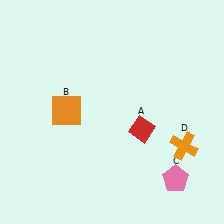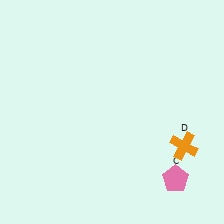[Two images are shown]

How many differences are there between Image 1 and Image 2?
There are 2 differences between the two images.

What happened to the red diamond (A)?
The red diamond (A) was removed in Image 2. It was in the bottom-right area of Image 1.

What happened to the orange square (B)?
The orange square (B) was removed in Image 2. It was in the top-left area of Image 1.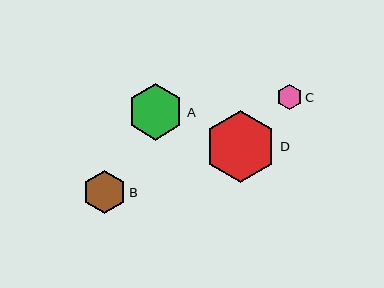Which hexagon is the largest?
Hexagon D is the largest with a size of approximately 72 pixels.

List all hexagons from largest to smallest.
From largest to smallest: D, A, B, C.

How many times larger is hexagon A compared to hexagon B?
Hexagon A is approximately 1.3 times the size of hexagon B.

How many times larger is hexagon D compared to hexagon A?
Hexagon D is approximately 1.3 times the size of hexagon A.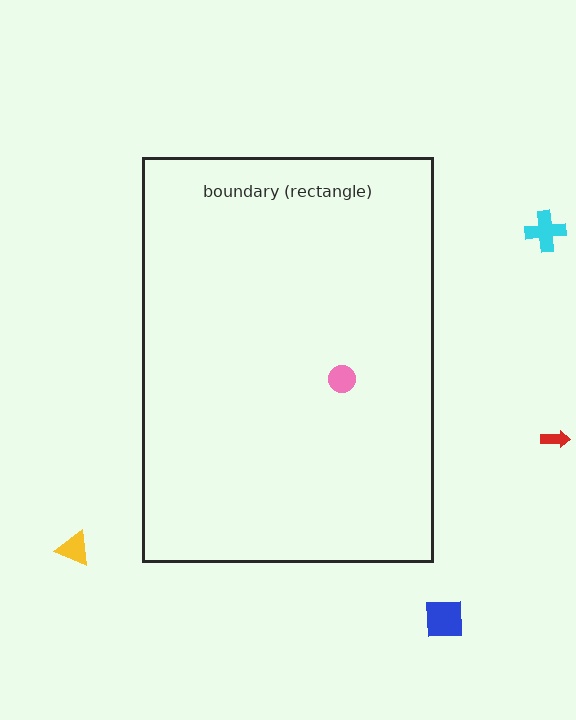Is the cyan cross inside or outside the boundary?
Outside.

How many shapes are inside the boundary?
1 inside, 4 outside.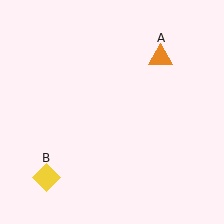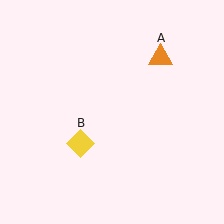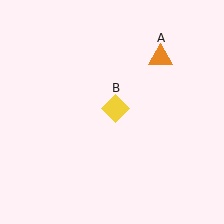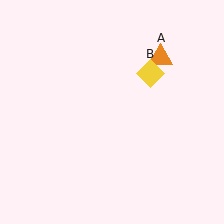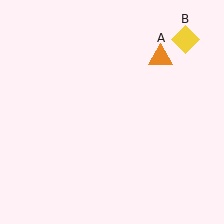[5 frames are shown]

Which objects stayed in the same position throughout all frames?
Orange triangle (object A) remained stationary.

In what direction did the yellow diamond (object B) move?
The yellow diamond (object B) moved up and to the right.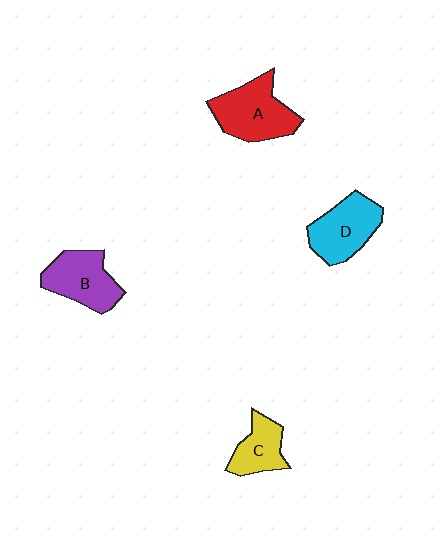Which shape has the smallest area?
Shape C (yellow).